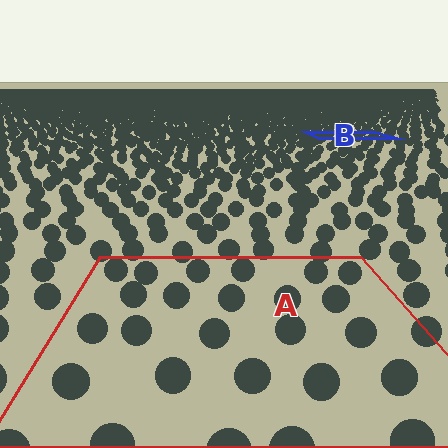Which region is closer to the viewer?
Region A is closer. The texture elements there are larger and more spread out.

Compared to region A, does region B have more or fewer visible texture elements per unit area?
Region B has more texture elements per unit area — they are packed more densely because it is farther away.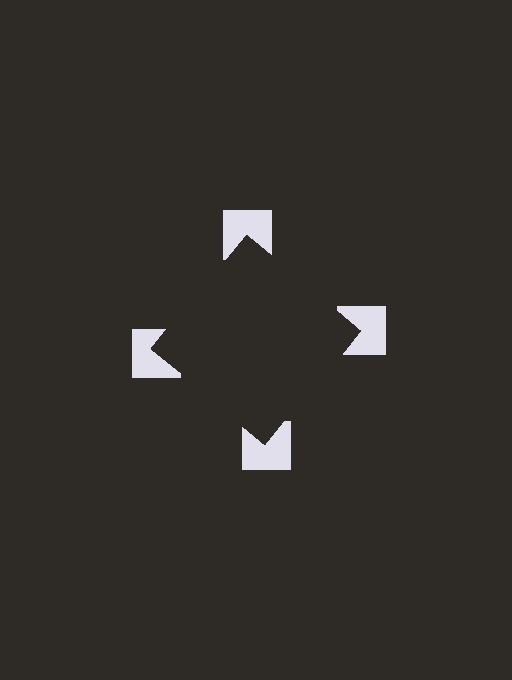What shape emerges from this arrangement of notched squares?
An illusory square — its edges are inferred from the aligned wedge cuts in the notched squares, not physically drawn.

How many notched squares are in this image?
There are 4 — one at each vertex of the illusory square.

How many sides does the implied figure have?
4 sides.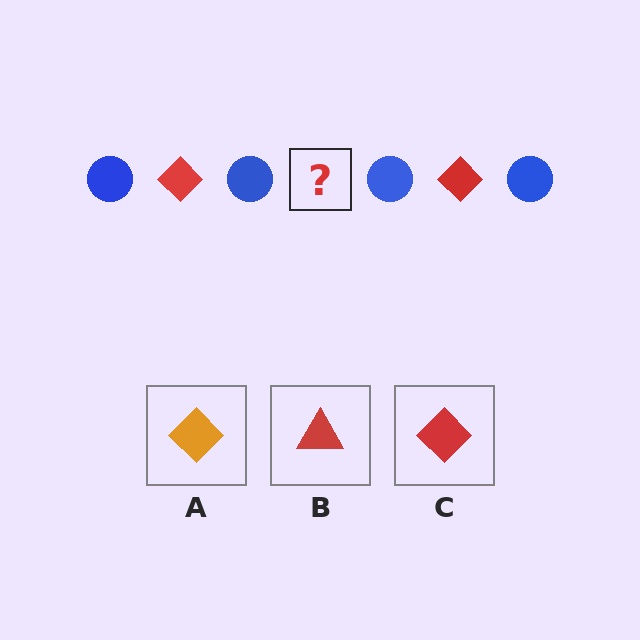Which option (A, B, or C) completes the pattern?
C.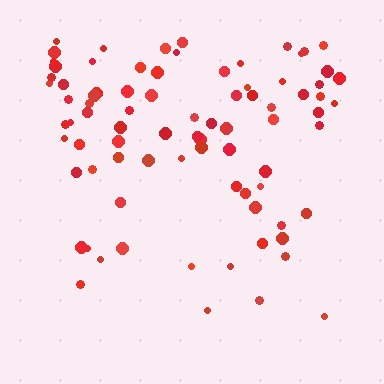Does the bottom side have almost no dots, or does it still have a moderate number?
Still a moderate number, just noticeably fewer than the top.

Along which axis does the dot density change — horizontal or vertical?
Vertical.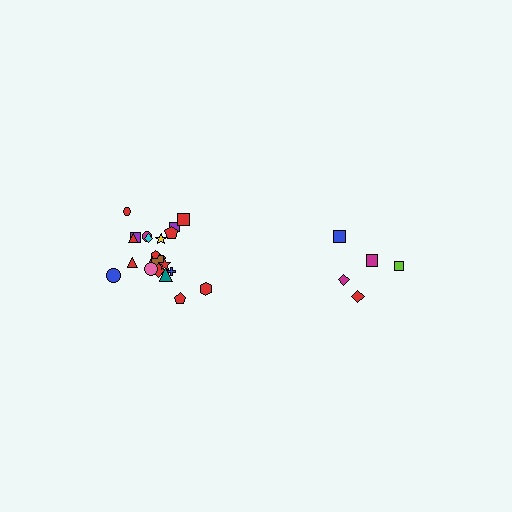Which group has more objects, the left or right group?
The left group.